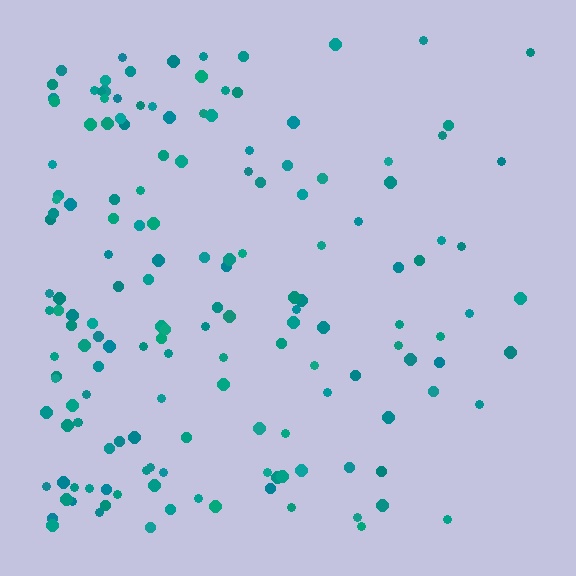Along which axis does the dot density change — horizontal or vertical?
Horizontal.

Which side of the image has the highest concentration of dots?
The left.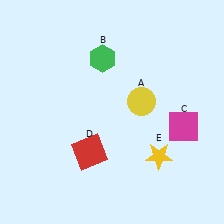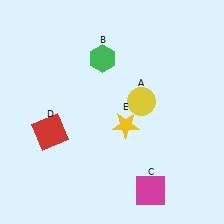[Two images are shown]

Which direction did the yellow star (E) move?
The yellow star (E) moved left.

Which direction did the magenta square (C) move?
The magenta square (C) moved down.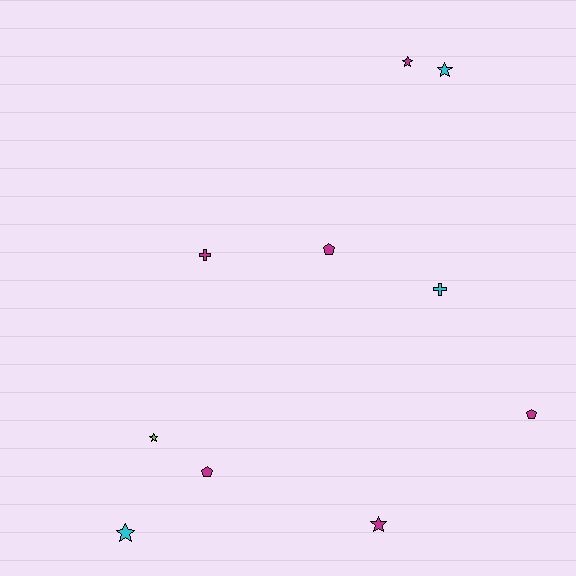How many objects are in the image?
There are 10 objects.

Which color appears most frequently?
Magenta, with 6 objects.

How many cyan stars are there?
There are 2 cyan stars.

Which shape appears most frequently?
Star, with 5 objects.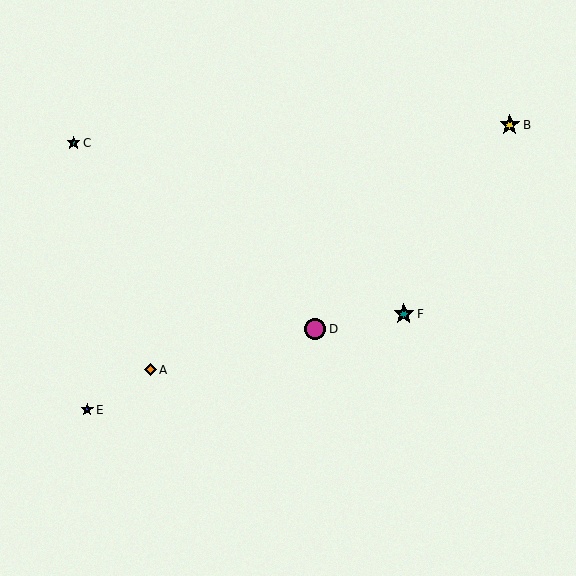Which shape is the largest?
The magenta circle (labeled D) is the largest.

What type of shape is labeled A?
Shape A is an orange diamond.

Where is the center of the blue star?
The center of the blue star is at (87, 410).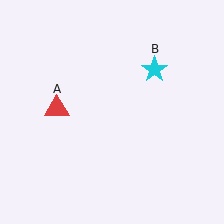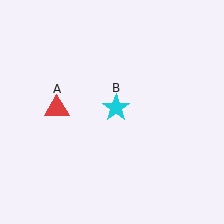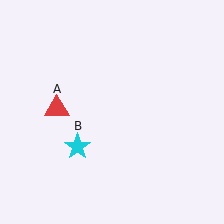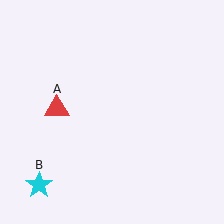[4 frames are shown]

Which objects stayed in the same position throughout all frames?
Red triangle (object A) remained stationary.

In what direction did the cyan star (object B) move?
The cyan star (object B) moved down and to the left.